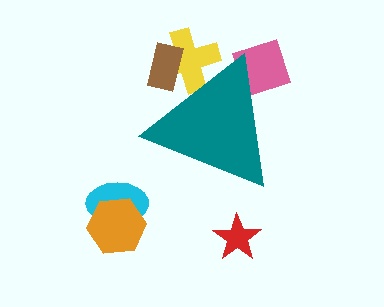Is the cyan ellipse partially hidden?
No, the cyan ellipse is fully visible.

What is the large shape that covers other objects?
A teal triangle.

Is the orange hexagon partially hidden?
No, the orange hexagon is fully visible.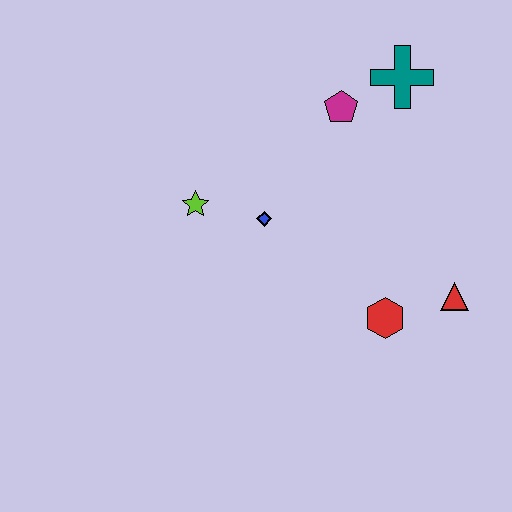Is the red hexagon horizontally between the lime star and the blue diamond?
No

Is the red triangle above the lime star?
No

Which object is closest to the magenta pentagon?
The teal cross is closest to the magenta pentagon.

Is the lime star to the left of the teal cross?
Yes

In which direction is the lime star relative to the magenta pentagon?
The lime star is to the left of the magenta pentagon.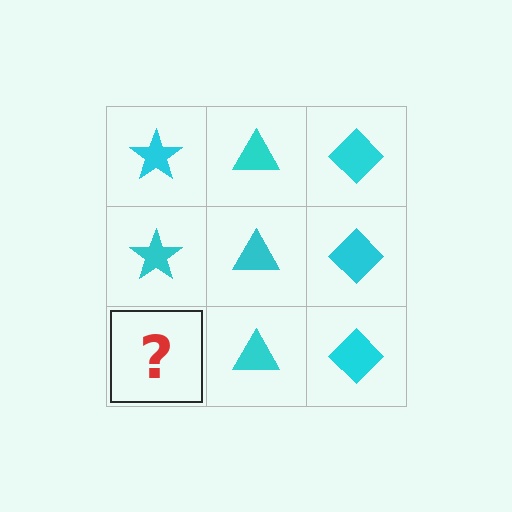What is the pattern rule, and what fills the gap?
The rule is that each column has a consistent shape. The gap should be filled with a cyan star.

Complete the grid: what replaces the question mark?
The question mark should be replaced with a cyan star.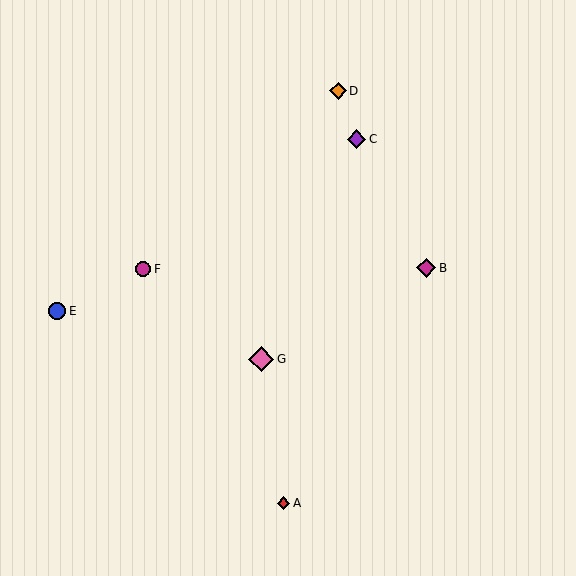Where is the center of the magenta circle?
The center of the magenta circle is at (143, 269).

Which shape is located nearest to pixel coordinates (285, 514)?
The red diamond (labeled A) at (283, 503) is nearest to that location.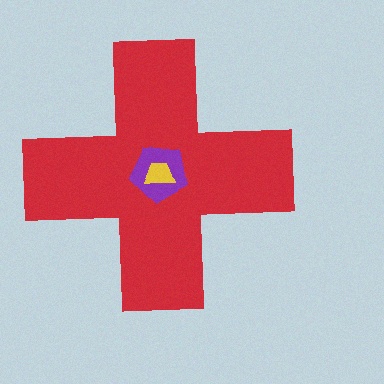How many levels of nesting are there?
3.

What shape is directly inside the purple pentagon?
The yellow trapezoid.